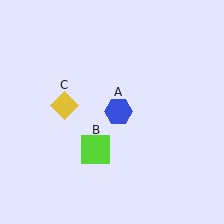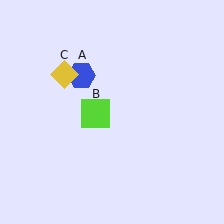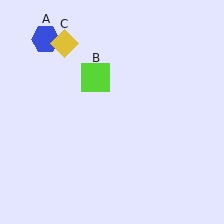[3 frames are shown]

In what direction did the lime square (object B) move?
The lime square (object B) moved up.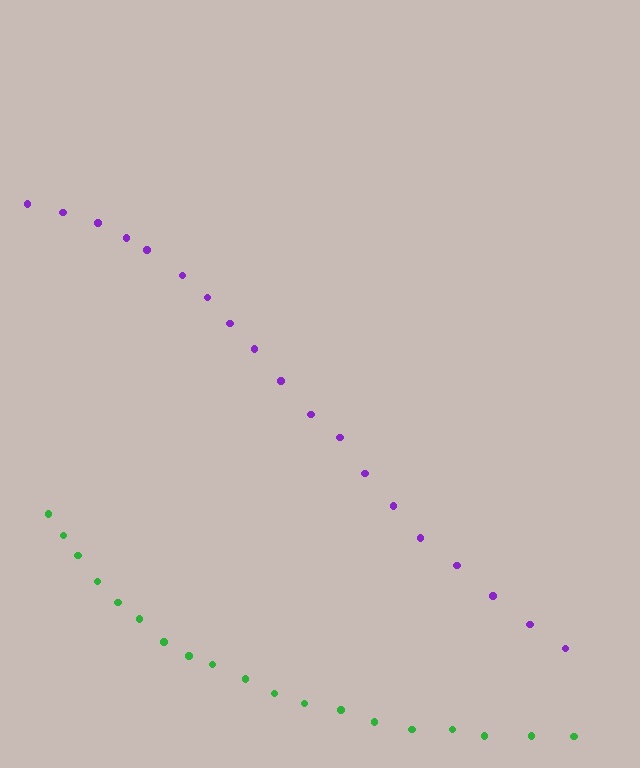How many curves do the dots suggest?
There are 2 distinct paths.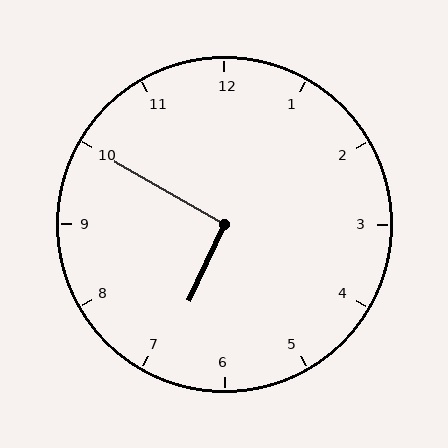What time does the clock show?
6:50.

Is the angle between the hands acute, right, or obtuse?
It is right.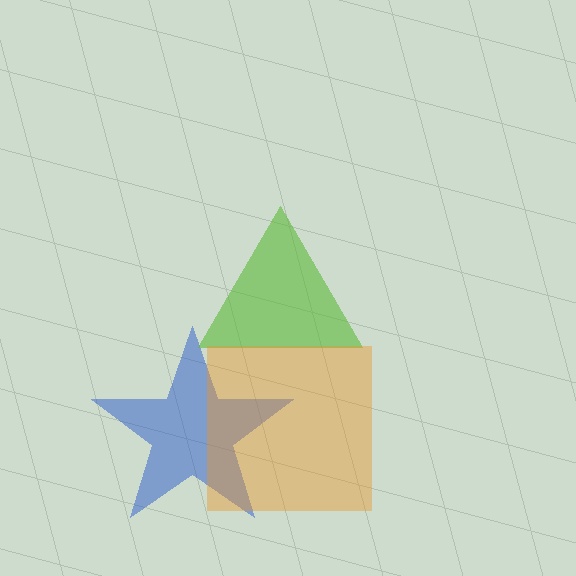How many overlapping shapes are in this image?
There are 3 overlapping shapes in the image.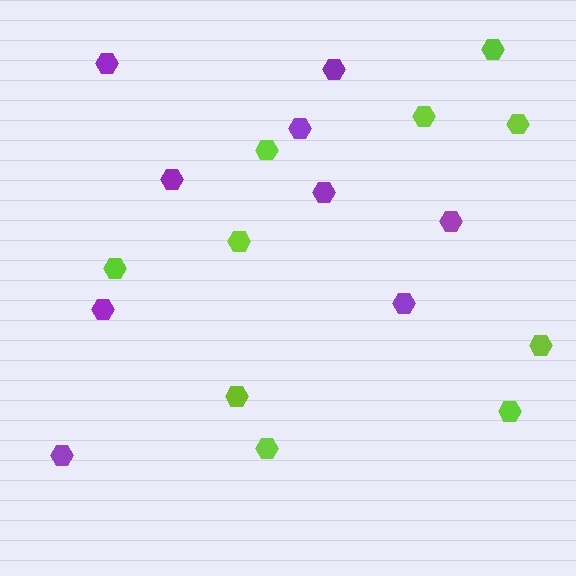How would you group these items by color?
There are 2 groups: one group of purple hexagons (9) and one group of lime hexagons (10).